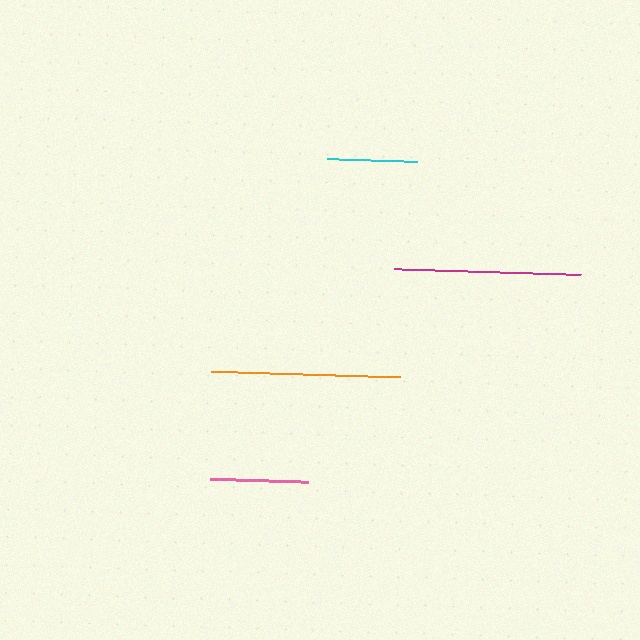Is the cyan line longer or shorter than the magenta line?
The magenta line is longer than the cyan line.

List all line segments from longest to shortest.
From longest to shortest: orange, magenta, pink, cyan.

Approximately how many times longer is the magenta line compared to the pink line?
The magenta line is approximately 1.9 times the length of the pink line.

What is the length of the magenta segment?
The magenta segment is approximately 186 pixels long.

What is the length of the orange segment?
The orange segment is approximately 189 pixels long.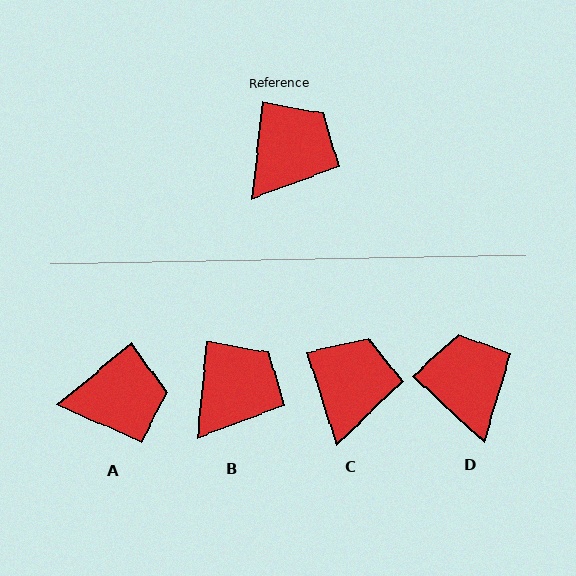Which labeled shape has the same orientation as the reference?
B.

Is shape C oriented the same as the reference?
No, it is off by about 23 degrees.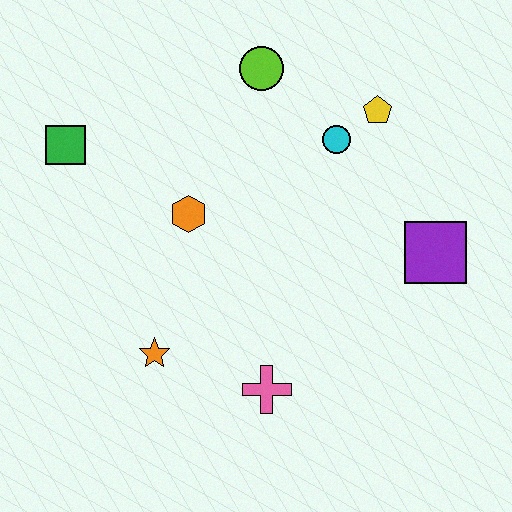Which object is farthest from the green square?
The purple square is farthest from the green square.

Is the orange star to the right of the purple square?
No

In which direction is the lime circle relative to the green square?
The lime circle is to the right of the green square.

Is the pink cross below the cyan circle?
Yes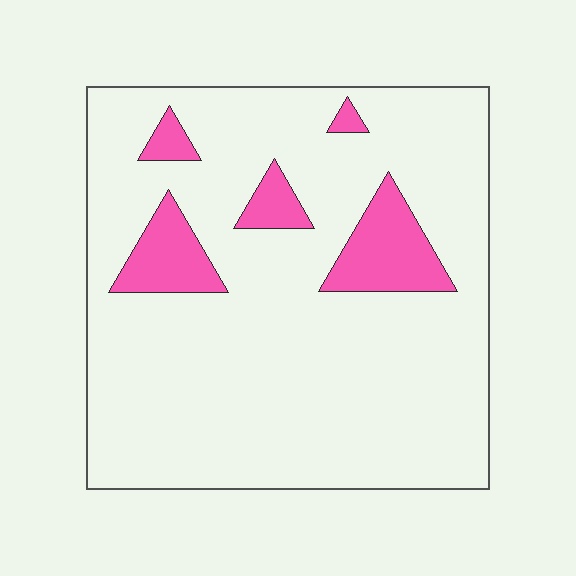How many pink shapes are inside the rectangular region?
5.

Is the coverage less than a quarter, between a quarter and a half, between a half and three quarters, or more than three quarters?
Less than a quarter.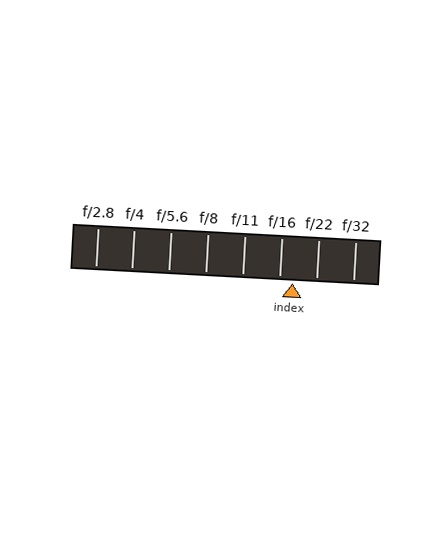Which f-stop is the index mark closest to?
The index mark is closest to f/16.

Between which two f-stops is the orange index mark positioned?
The index mark is between f/16 and f/22.